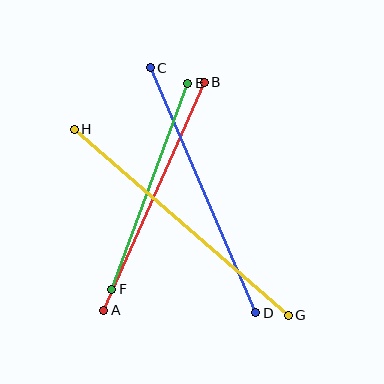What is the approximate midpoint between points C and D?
The midpoint is at approximately (203, 190) pixels.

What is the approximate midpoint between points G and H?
The midpoint is at approximately (181, 222) pixels.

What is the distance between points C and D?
The distance is approximately 267 pixels.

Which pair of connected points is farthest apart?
Points G and H are farthest apart.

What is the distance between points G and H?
The distance is approximately 284 pixels.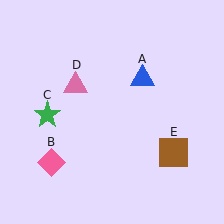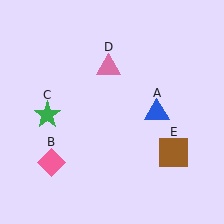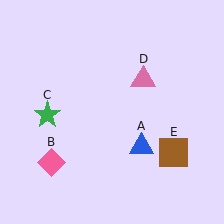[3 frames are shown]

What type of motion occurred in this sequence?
The blue triangle (object A), pink triangle (object D) rotated clockwise around the center of the scene.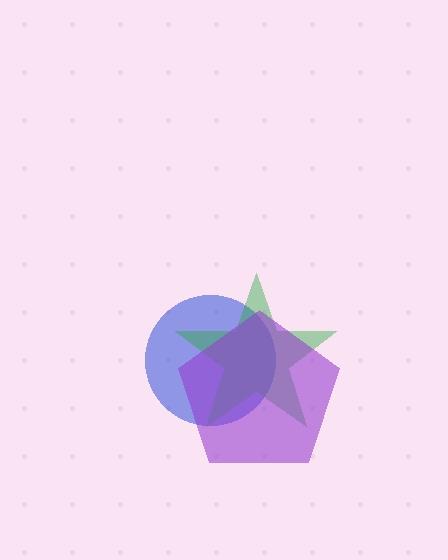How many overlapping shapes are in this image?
There are 3 overlapping shapes in the image.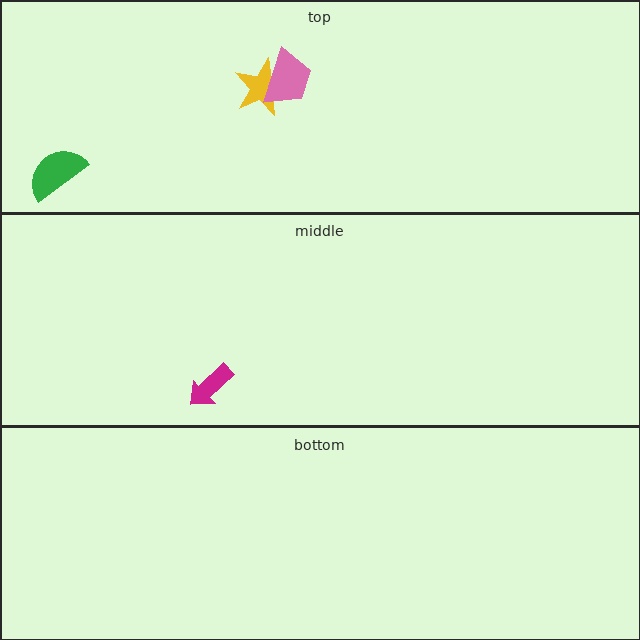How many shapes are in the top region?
3.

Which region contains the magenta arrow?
The middle region.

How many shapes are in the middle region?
1.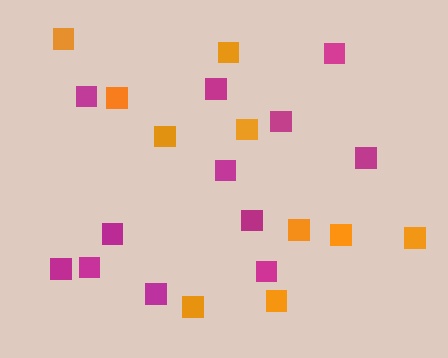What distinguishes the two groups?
There are 2 groups: one group of magenta squares (12) and one group of orange squares (10).